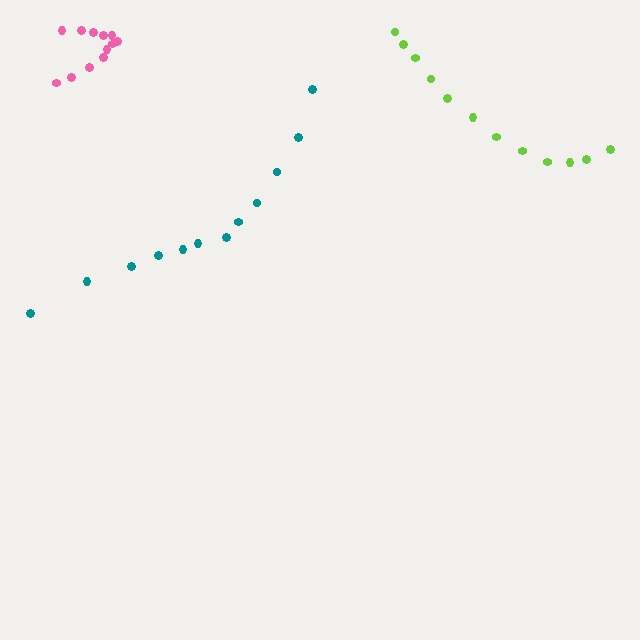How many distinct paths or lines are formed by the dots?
There are 3 distinct paths.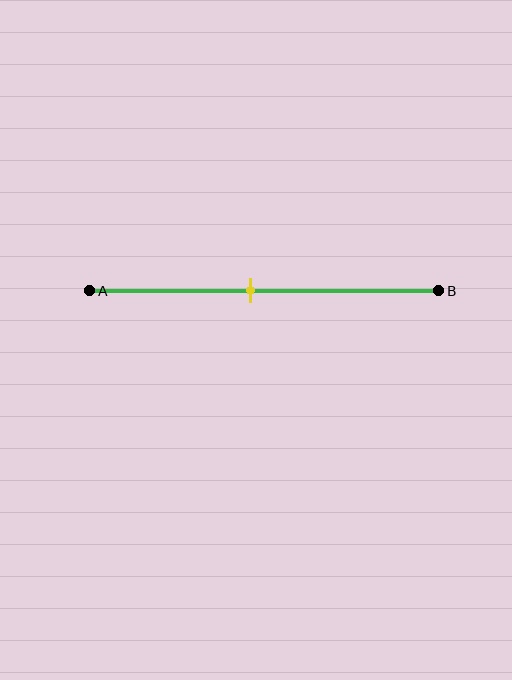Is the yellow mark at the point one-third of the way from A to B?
No, the mark is at about 45% from A, not at the 33% one-third point.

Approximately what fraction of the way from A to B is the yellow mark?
The yellow mark is approximately 45% of the way from A to B.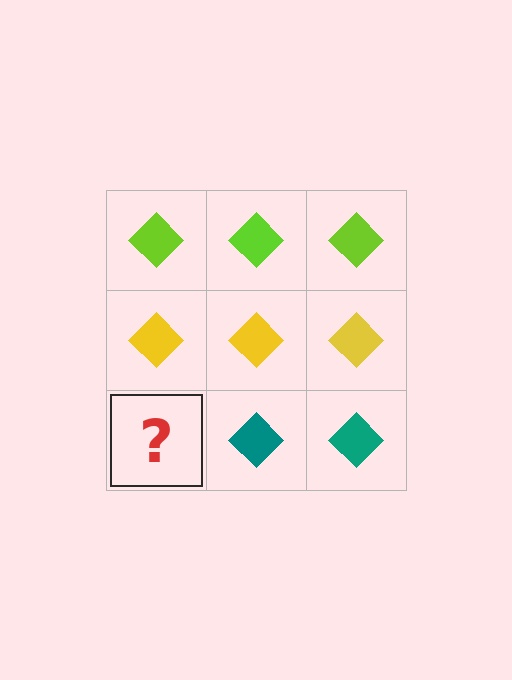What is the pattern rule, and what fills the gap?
The rule is that each row has a consistent color. The gap should be filled with a teal diamond.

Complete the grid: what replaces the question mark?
The question mark should be replaced with a teal diamond.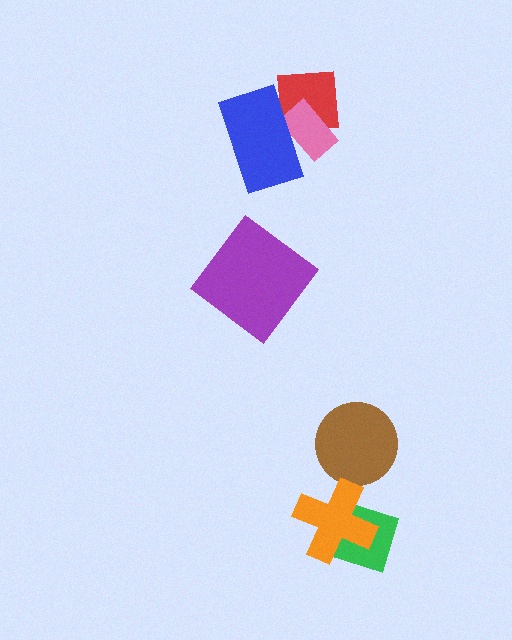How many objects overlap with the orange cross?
1 object overlaps with the orange cross.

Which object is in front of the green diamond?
The orange cross is in front of the green diamond.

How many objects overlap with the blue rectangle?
2 objects overlap with the blue rectangle.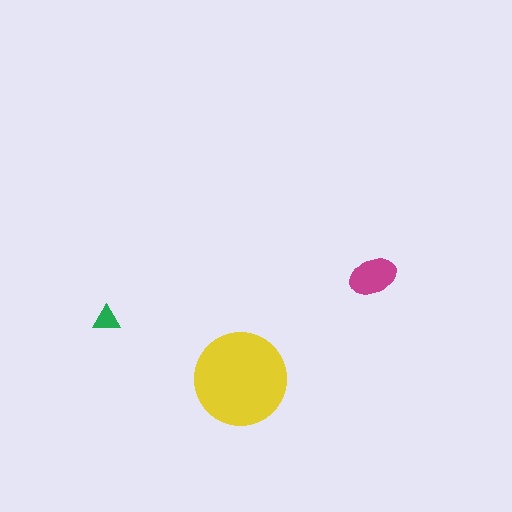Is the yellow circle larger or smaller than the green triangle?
Larger.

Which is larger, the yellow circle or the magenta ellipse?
The yellow circle.